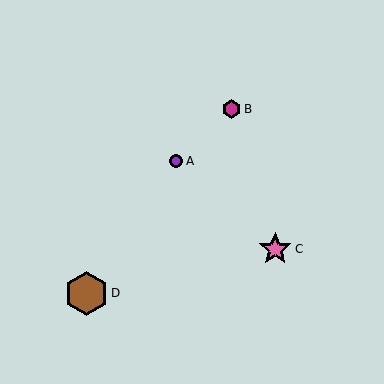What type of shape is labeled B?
Shape B is a magenta hexagon.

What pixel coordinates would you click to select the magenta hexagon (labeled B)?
Click at (232, 109) to select the magenta hexagon B.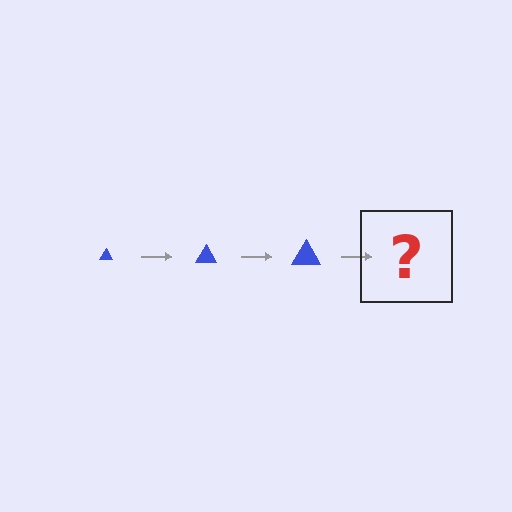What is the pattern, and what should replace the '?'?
The pattern is that the triangle gets progressively larger each step. The '?' should be a blue triangle, larger than the previous one.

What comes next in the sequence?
The next element should be a blue triangle, larger than the previous one.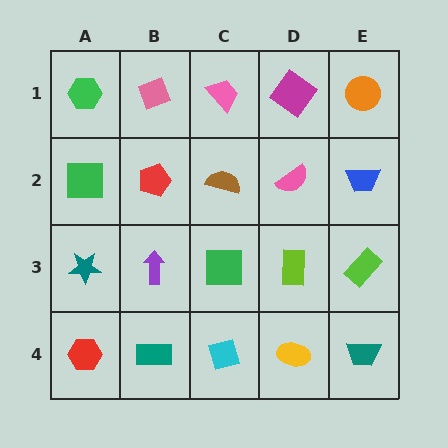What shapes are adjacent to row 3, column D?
A pink semicircle (row 2, column D), a yellow ellipse (row 4, column D), a green square (row 3, column C), a lime rectangle (row 3, column E).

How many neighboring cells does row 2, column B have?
4.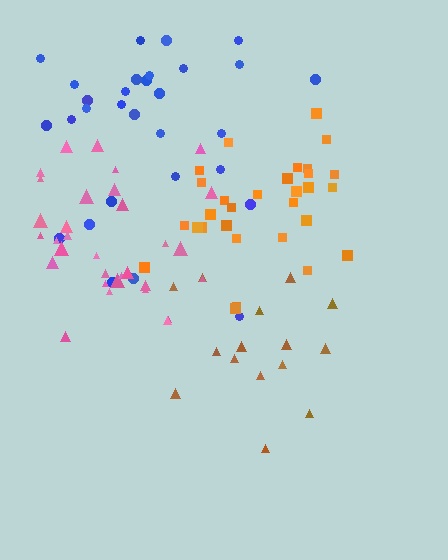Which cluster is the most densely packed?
Orange.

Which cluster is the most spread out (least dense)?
Brown.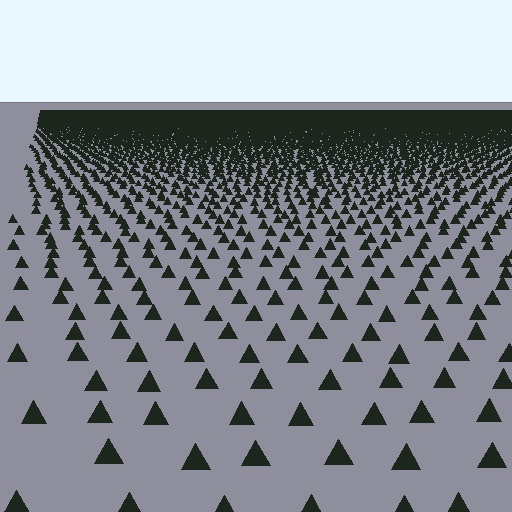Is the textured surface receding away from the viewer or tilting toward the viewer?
The surface is receding away from the viewer. Texture elements get smaller and denser toward the top.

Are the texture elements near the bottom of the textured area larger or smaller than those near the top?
Larger. Near the bottom, elements are closer to the viewer and appear at a bigger on-screen size.